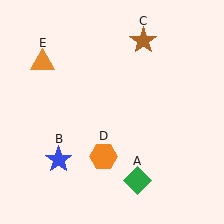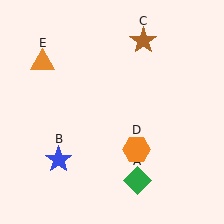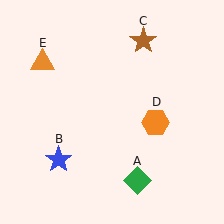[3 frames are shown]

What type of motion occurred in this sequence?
The orange hexagon (object D) rotated counterclockwise around the center of the scene.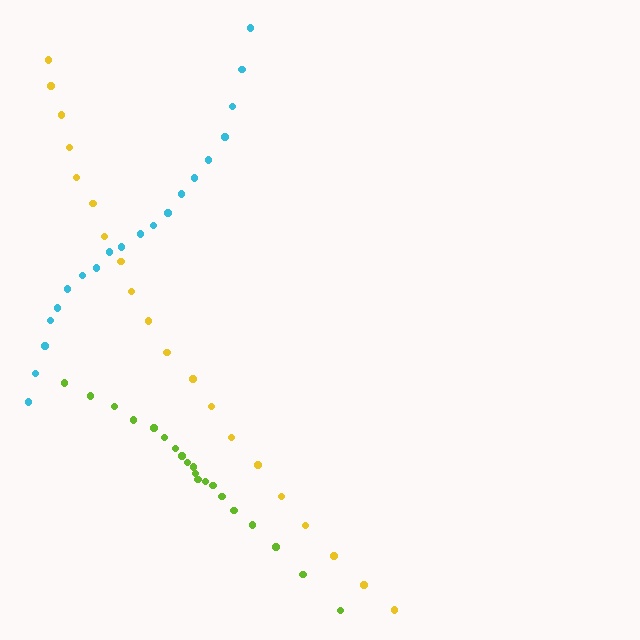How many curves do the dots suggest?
There are 3 distinct paths.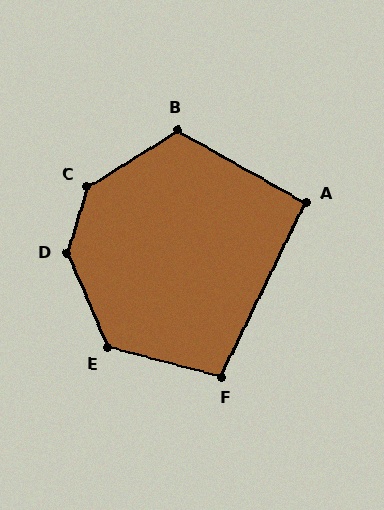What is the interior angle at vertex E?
Approximately 128 degrees (obtuse).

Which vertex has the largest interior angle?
D, at approximately 140 degrees.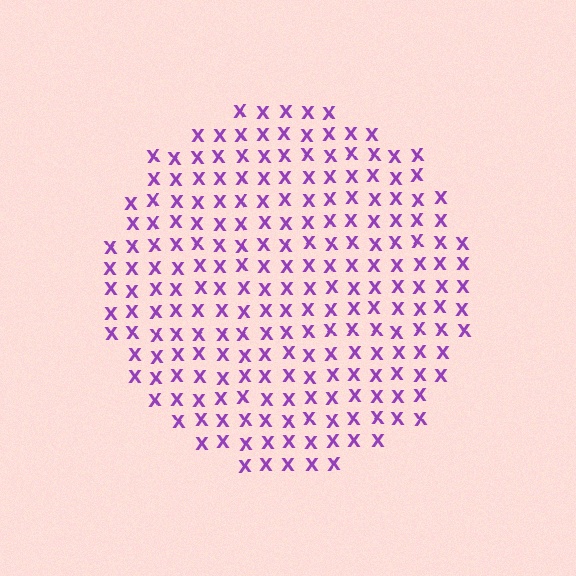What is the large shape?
The large shape is a circle.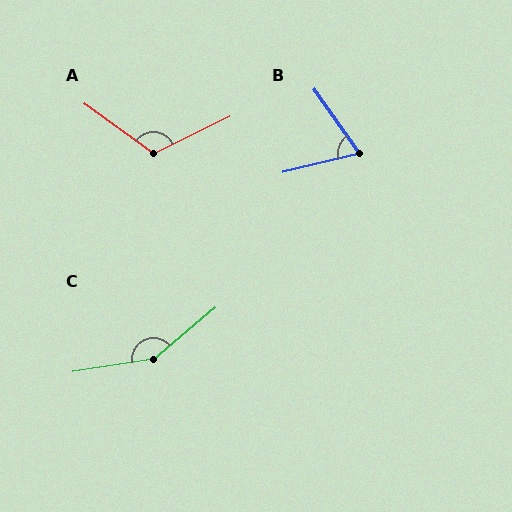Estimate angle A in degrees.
Approximately 118 degrees.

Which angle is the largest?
C, at approximately 149 degrees.